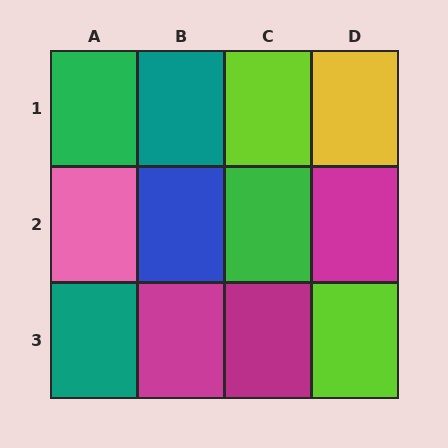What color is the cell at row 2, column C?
Green.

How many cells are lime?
2 cells are lime.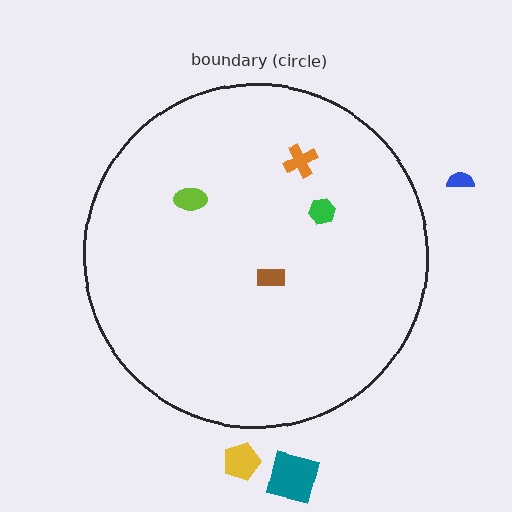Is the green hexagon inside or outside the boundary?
Inside.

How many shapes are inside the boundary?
4 inside, 3 outside.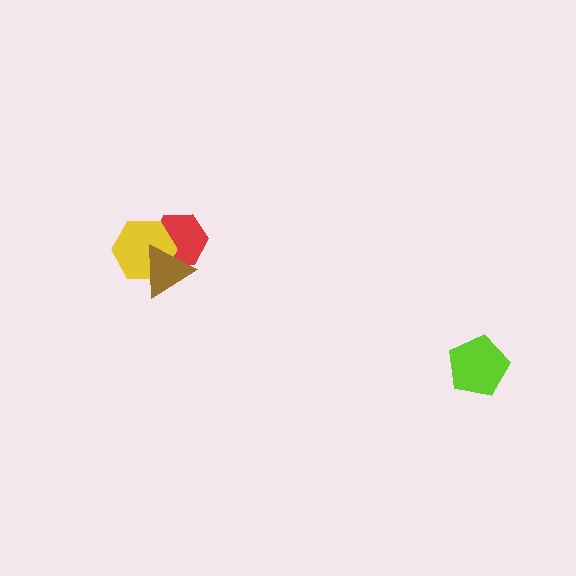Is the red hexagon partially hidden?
Yes, it is partially covered by another shape.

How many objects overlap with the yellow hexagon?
2 objects overlap with the yellow hexagon.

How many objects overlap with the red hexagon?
2 objects overlap with the red hexagon.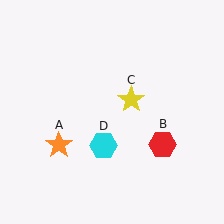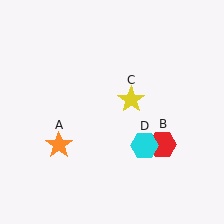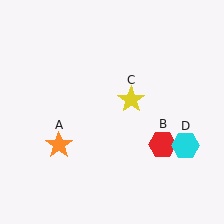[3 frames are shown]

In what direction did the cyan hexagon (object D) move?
The cyan hexagon (object D) moved right.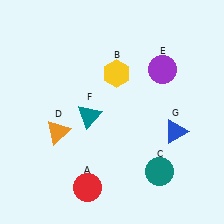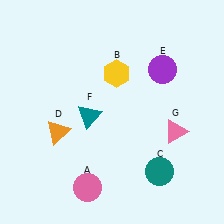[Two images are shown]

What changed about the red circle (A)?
In Image 1, A is red. In Image 2, it changed to pink.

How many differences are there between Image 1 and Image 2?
There are 2 differences between the two images.